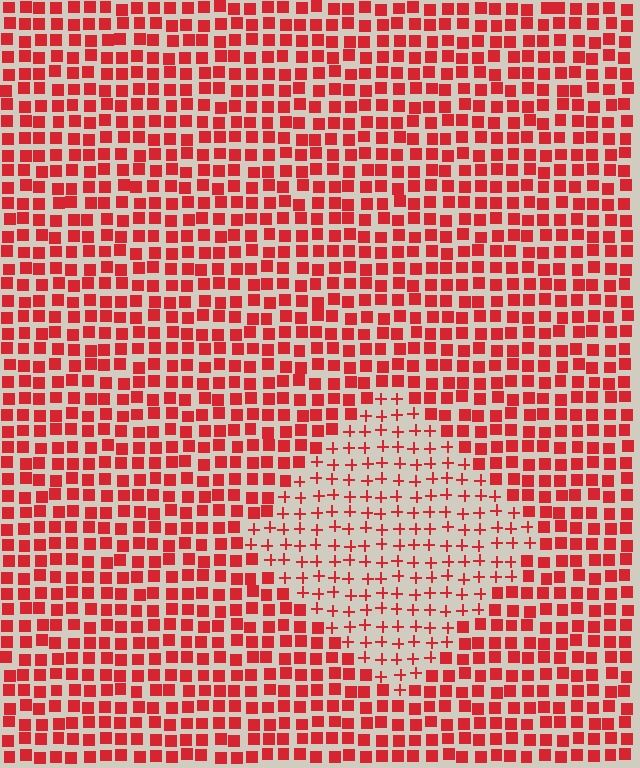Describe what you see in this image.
The image is filled with small red elements arranged in a uniform grid. A diamond-shaped region contains plus signs, while the surrounding area contains squares. The boundary is defined purely by the change in element shape.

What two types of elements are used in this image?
The image uses plus signs inside the diamond region and squares outside it.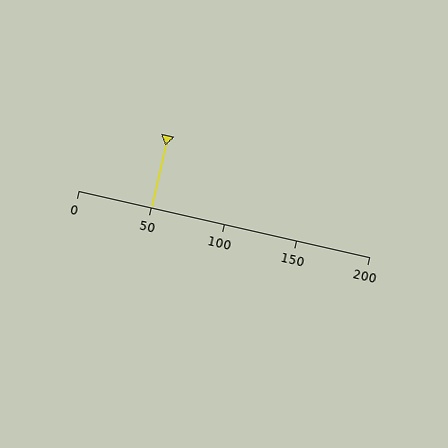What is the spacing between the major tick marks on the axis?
The major ticks are spaced 50 apart.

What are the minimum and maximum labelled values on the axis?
The axis runs from 0 to 200.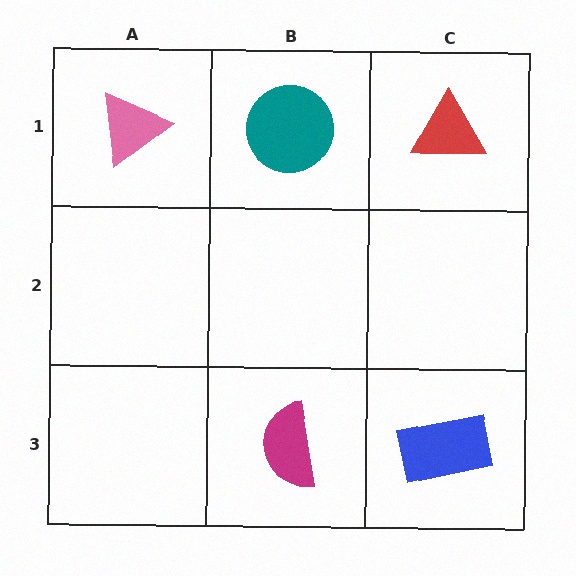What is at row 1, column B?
A teal circle.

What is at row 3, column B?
A magenta semicircle.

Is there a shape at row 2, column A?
No, that cell is empty.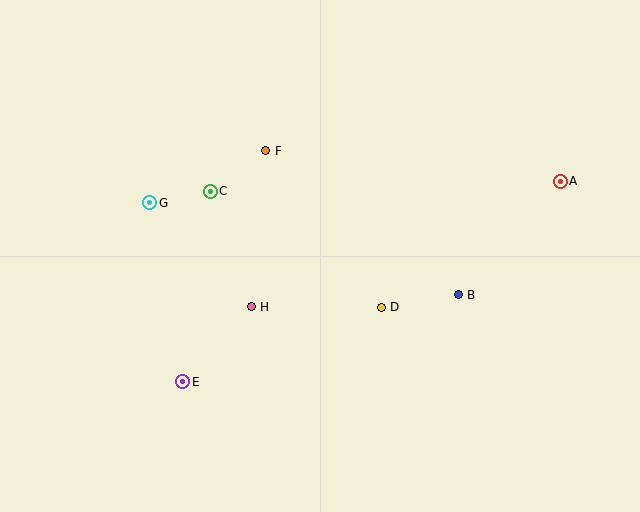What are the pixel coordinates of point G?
Point G is at (150, 203).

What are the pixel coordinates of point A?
Point A is at (560, 181).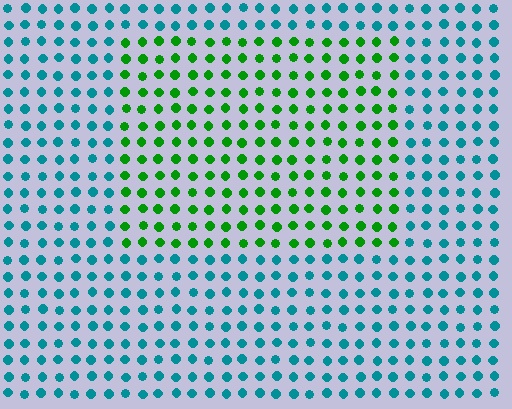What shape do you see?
I see a rectangle.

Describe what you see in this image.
The image is filled with small teal elements in a uniform arrangement. A rectangle-shaped region is visible where the elements are tinted to a slightly different hue, forming a subtle color boundary.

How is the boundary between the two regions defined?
The boundary is defined purely by a slight shift in hue (about 62 degrees). Spacing, size, and orientation are identical on both sides.